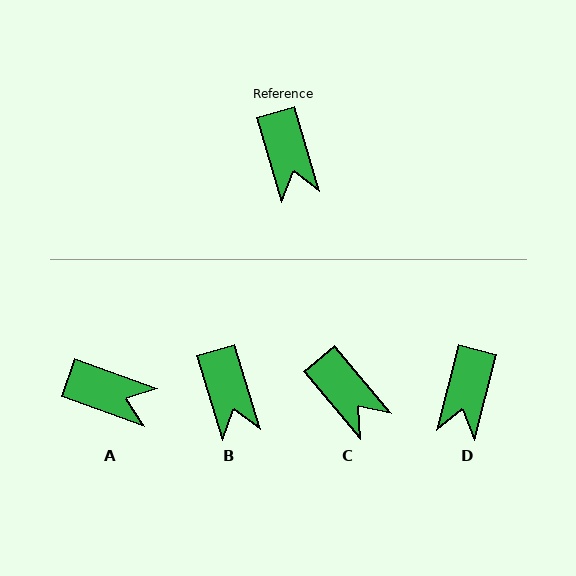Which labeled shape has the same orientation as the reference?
B.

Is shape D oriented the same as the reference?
No, it is off by about 31 degrees.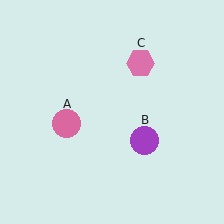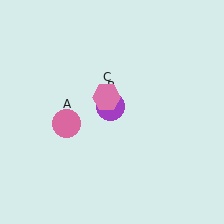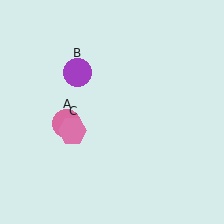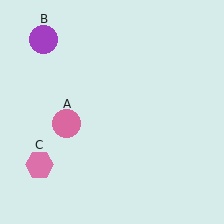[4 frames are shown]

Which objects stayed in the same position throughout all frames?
Pink circle (object A) remained stationary.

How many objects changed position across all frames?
2 objects changed position: purple circle (object B), pink hexagon (object C).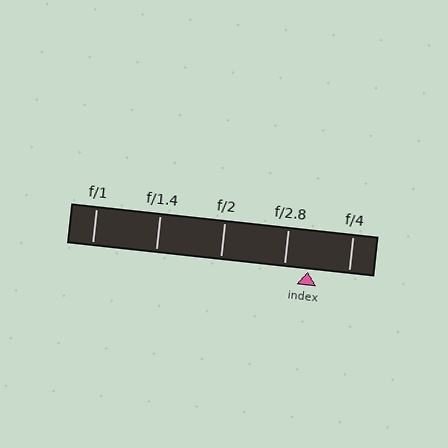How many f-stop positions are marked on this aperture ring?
There are 5 f-stop positions marked.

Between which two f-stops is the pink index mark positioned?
The index mark is between f/2.8 and f/4.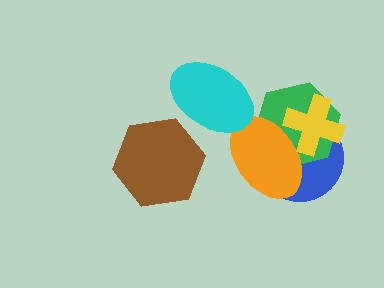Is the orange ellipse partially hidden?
Yes, it is partially covered by another shape.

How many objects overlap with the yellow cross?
3 objects overlap with the yellow cross.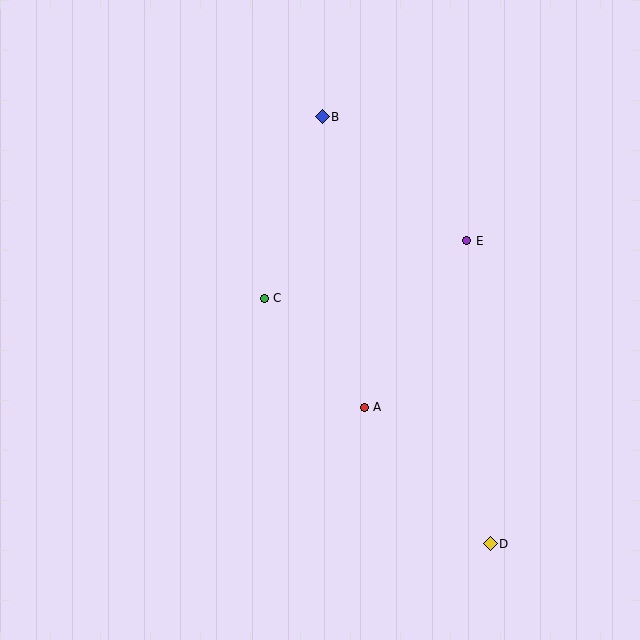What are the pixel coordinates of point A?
Point A is at (364, 407).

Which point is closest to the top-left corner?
Point B is closest to the top-left corner.